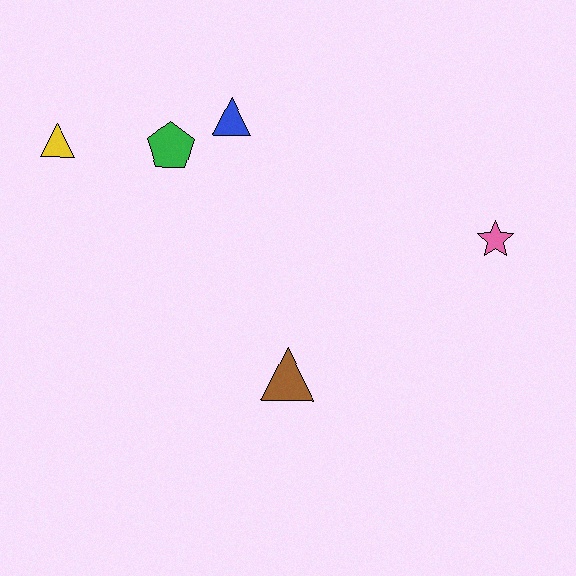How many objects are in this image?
There are 5 objects.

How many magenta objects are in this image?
There are no magenta objects.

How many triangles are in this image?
There are 3 triangles.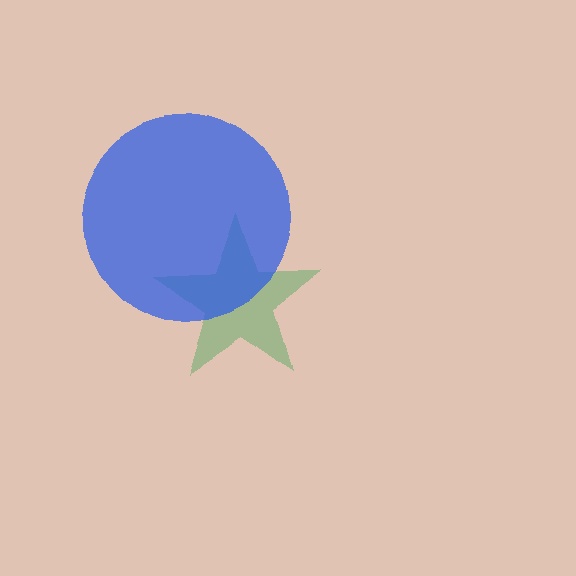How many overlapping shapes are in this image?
There are 2 overlapping shapes in the image.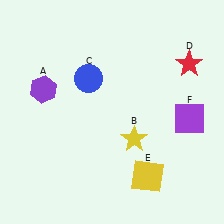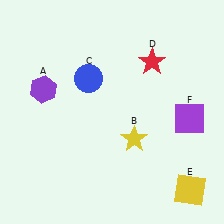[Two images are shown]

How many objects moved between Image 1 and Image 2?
2 objects moved between the two images.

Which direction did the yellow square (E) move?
The yellow square (E) moved right.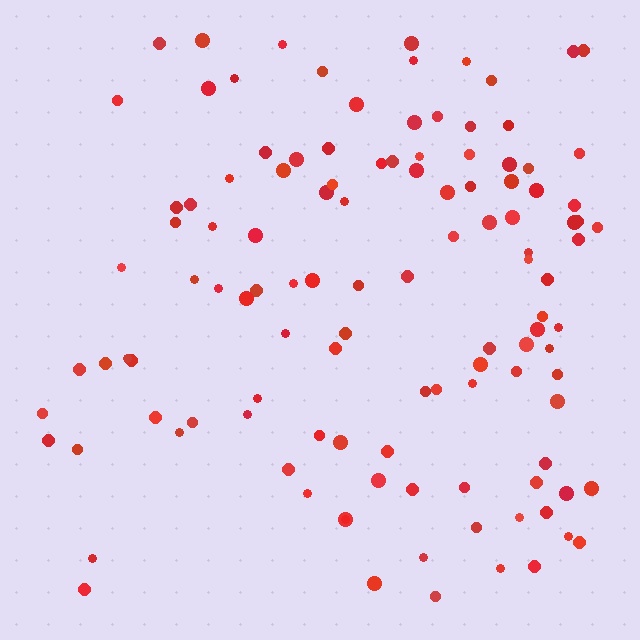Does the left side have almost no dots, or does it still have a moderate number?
Still a moderate number, just noticeably fewer than the right.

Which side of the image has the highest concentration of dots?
The right.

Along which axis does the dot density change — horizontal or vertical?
Horizontal.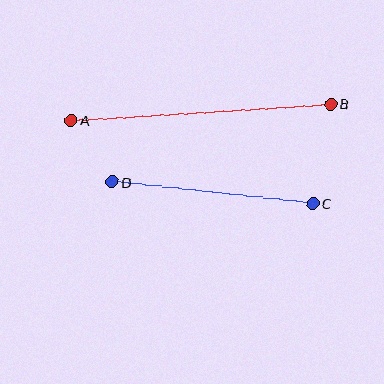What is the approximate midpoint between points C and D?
The midpoint is at approximately (213, 192) pixels.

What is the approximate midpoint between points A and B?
The midpoint is at approximately (201, 112) pixels.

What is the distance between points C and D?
The distance is approximately 202 pixels.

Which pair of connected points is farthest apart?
Points A and B are farthest apart.